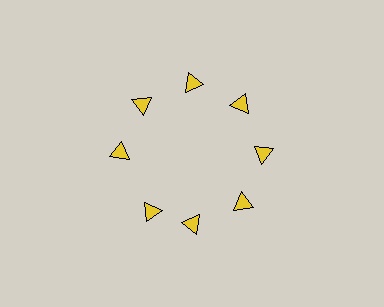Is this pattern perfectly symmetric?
No. The 8 yellow triangles are arranged in a ring, but one element near the 8 o'clock position is rotated out of alignment along the ring, breaking the 8-fold rotational symmetry.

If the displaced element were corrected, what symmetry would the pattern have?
It would have 8-fold rotational symmetry — the pattern would map onto itself every 45 degrees.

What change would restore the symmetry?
The symmetry would be restored by rotating it back into even spacing with its neighbors so that all 8 triangles sit at equal angles and equal distance from the center.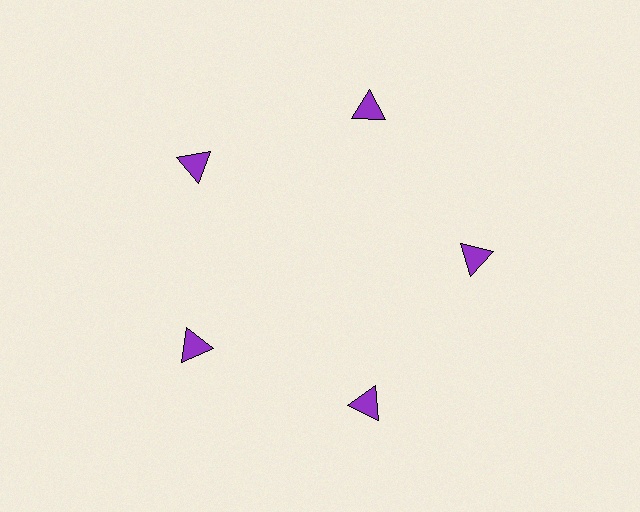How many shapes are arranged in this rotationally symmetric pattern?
There are 5 shapes, arranged in 5 groups of 1.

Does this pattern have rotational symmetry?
Yes, this pattern has 5-fold rotational symmetry. It looks the same after rotating 72 degrees around the center.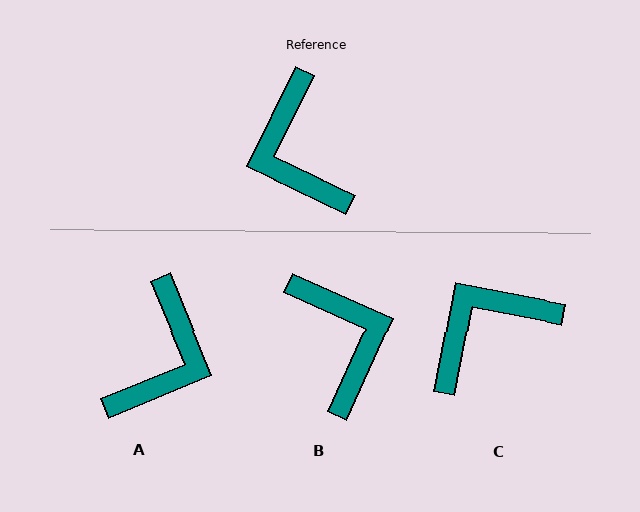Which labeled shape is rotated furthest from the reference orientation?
B, about 179 degrees away.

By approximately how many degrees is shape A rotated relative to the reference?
Approximately 138 degrees counter-clockwise.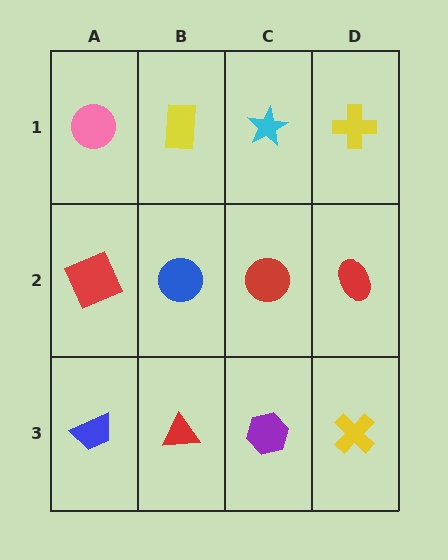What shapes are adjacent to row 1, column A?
A red square (row 2, column A), a yellow rectangle (row 1, column B).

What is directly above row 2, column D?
A yellow cross.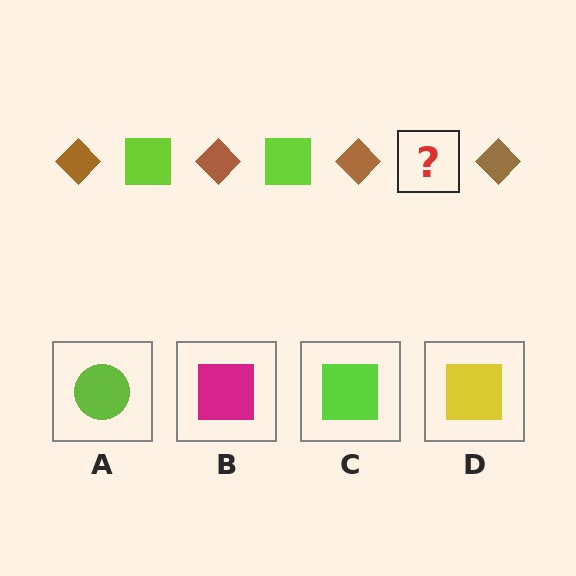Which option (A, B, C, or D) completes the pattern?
C.